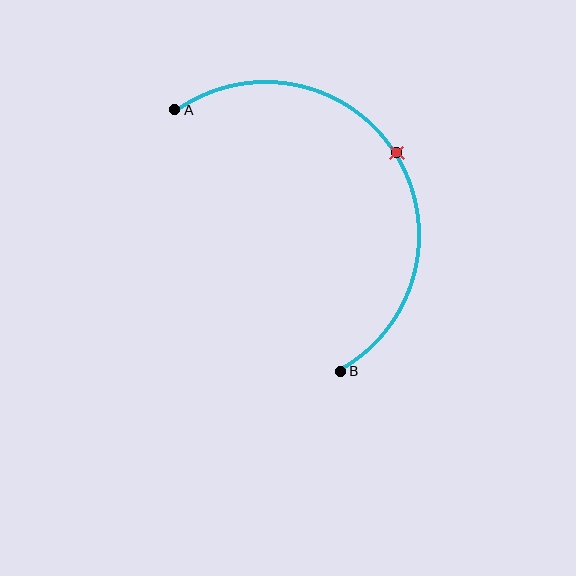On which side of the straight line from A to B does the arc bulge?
The arc bulges to the right of the straight line connecting A and B.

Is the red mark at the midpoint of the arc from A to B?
Yes. The red mark lies on the arc at equal arc-length from both A and B — it is the arc midpoint.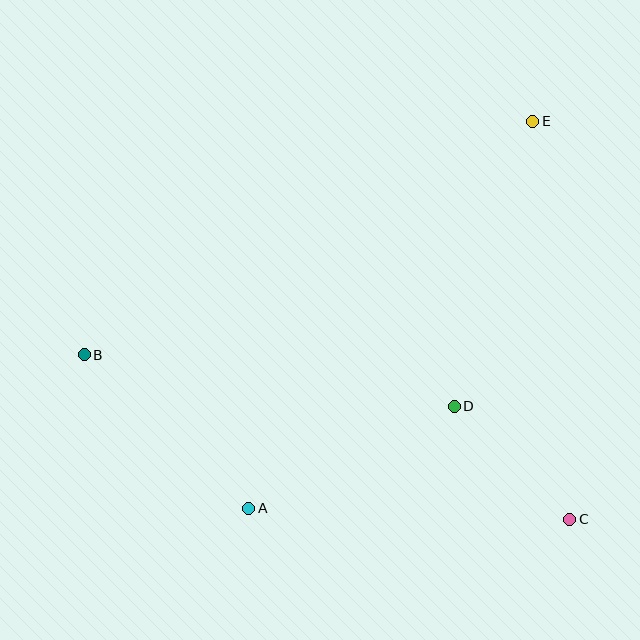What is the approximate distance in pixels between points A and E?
The distance between A and E is approximately 480 pixels.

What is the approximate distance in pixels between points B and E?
The distance between B and E is approximately 506 pixels.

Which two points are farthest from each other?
Points B and C are farthest from each other.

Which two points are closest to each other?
Points C and D are closest to each other.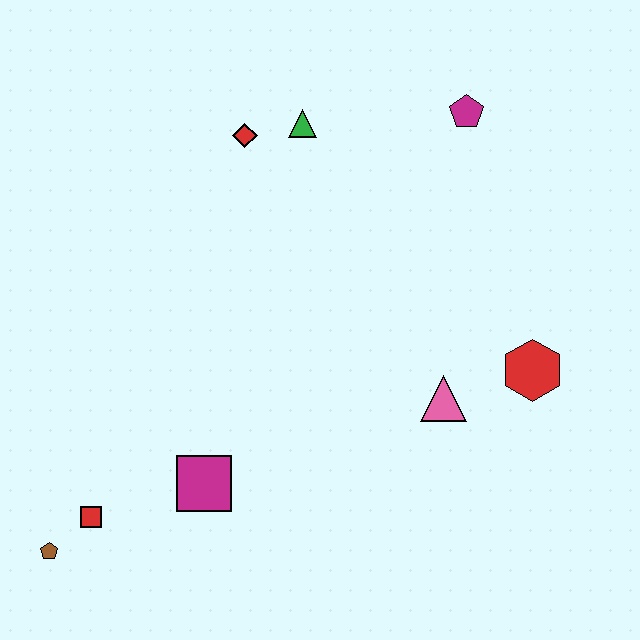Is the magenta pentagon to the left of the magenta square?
No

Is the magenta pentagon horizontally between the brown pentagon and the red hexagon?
Yes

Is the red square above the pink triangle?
No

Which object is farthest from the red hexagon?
The brown pentagon is farthest from the red hexagon.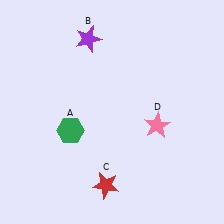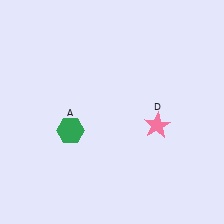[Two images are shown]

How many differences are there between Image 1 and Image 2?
There are 2 differences between the two images.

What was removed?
The red star (C), the purple star (B) were removed in Image 2.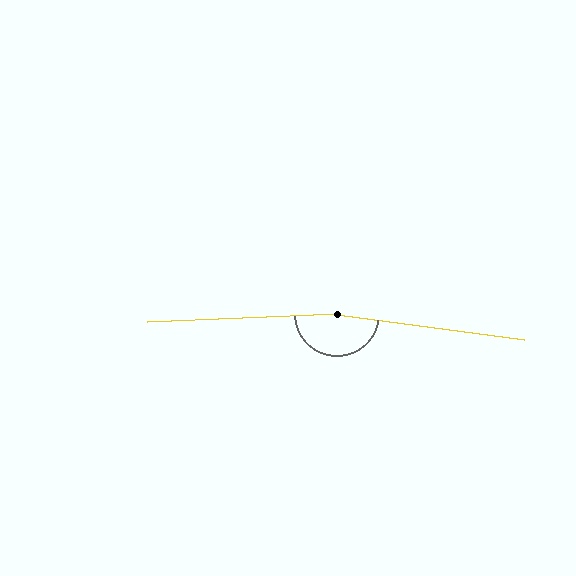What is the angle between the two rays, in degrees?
Approximately 170 degrees.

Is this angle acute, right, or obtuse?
It is obtuse.